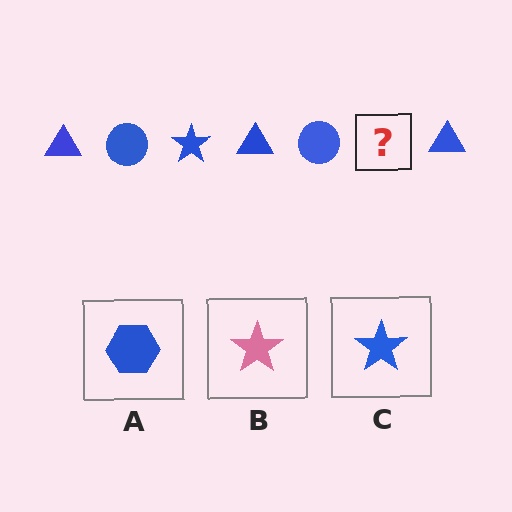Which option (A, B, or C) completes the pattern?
C.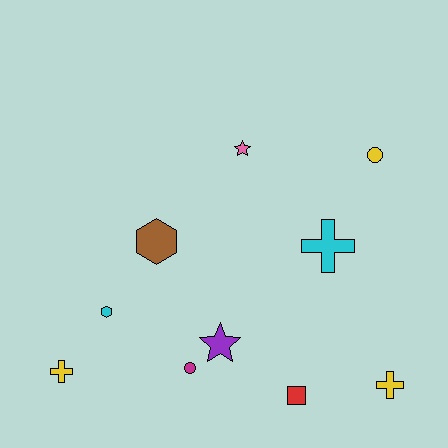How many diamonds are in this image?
There are no diamonds.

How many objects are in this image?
There are 10 objects.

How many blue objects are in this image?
There are no blue objects.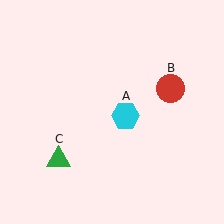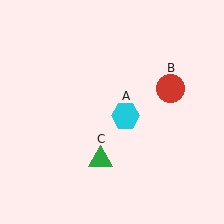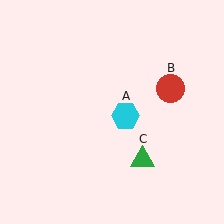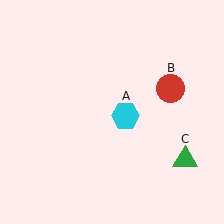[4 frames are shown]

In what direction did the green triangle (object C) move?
The green triangle (object C) moved right.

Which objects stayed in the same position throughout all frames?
Cyan hexagon (object A) and red circle (object B) remained stationary.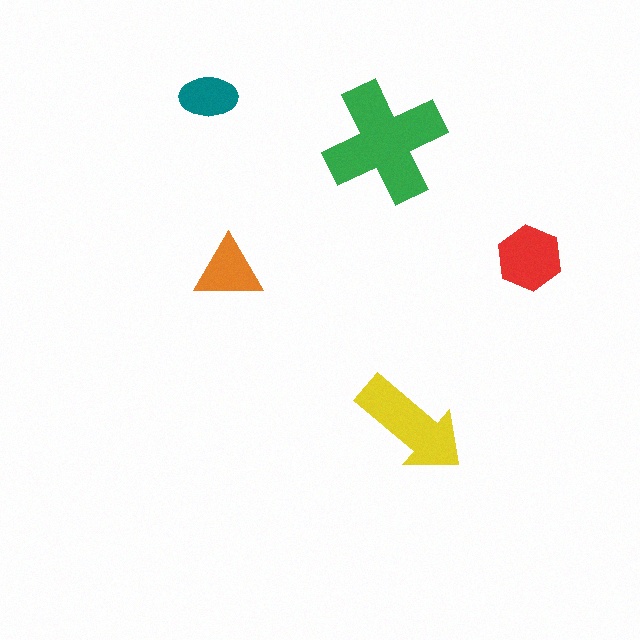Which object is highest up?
The teal ellipse is topmost.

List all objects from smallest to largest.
The teal ellipse, the orange triangle, the red hexagon, the yellow arrow, the green cross.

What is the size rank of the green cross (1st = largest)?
1st.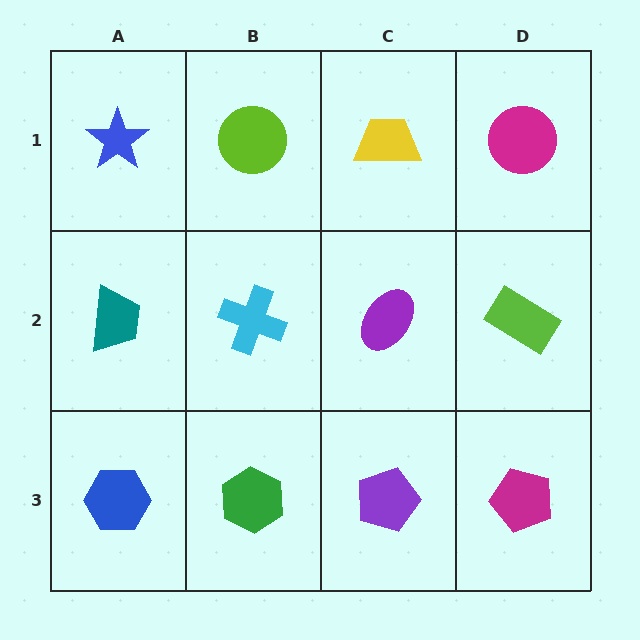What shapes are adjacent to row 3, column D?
A lime rectangle (row 2, column D), a purple pentagon (row 3, column C).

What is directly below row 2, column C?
A purple pentagon.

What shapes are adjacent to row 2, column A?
A blue star (row 1, column A), a blue hexagon (row 3, column A), a cyan cross (row 2, column B).